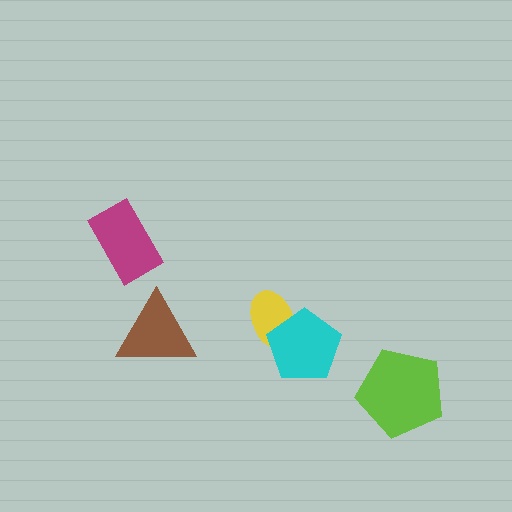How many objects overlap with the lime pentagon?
0 objects overlap with the lime pentagon.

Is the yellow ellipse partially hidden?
Yes, it is partially covered by another shape.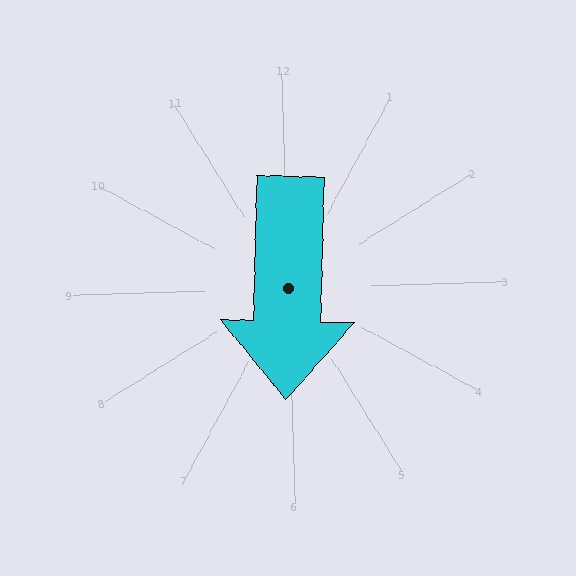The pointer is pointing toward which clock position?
Roughly 6 o'clock.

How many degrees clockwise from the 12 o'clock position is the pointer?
Approximately 183 degrees.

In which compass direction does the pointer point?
South.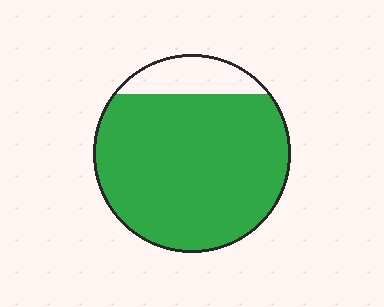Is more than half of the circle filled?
Yes.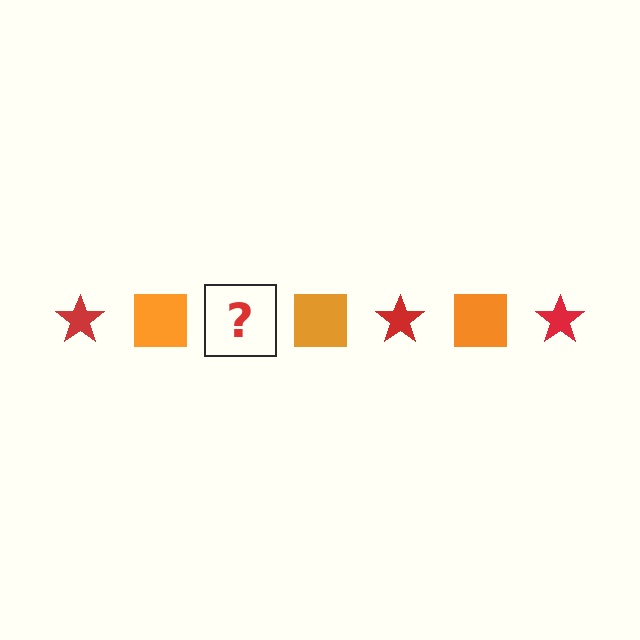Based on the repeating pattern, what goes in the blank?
The blank should be a red star.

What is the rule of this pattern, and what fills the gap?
The rule is that the pattern alternates between red star and orange square. The gap should be filled with a red star.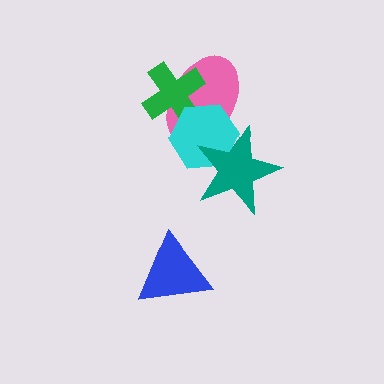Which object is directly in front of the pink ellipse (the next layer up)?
The green cross is directly in front of the pink ellipse.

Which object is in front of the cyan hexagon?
The teal star is in front of the cyan hexagon.